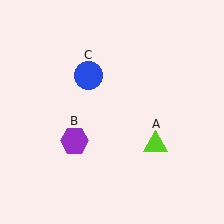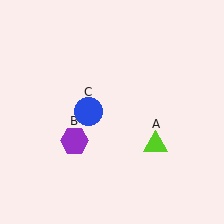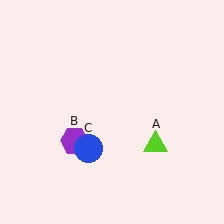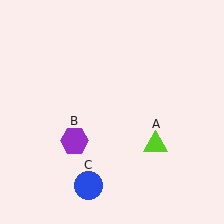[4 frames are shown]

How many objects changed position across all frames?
1 object changed position: blue circle (object C).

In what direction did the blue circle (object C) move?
The blue circle (object C) moved down.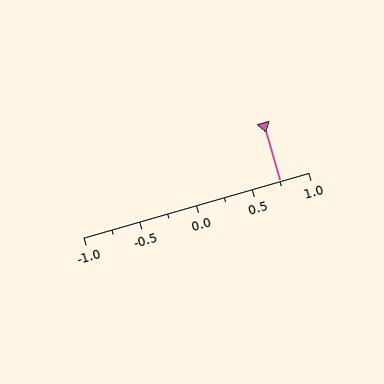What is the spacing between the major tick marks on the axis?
The major ticks are spaced 0.5 apart.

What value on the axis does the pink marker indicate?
The marker indicates approximately 0.75.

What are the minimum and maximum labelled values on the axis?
The axis runs from -1.0 to 1.0.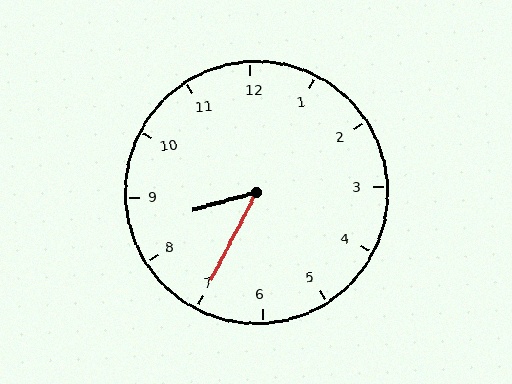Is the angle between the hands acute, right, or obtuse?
It is acute.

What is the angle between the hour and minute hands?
Approximately 48 degrees.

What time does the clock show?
8:35.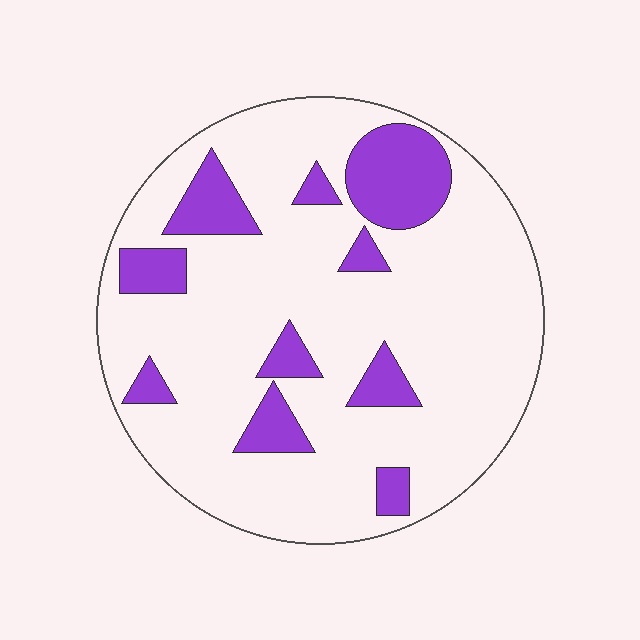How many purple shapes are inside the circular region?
10.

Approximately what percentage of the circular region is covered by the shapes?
Approximately 20%.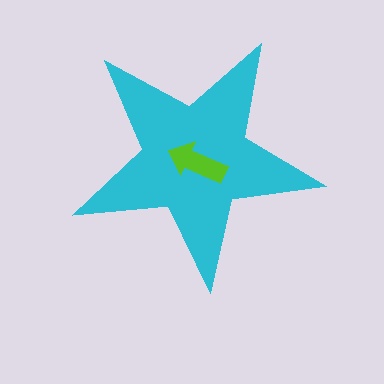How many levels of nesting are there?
2.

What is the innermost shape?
The lime arrow.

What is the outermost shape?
The cyan star.